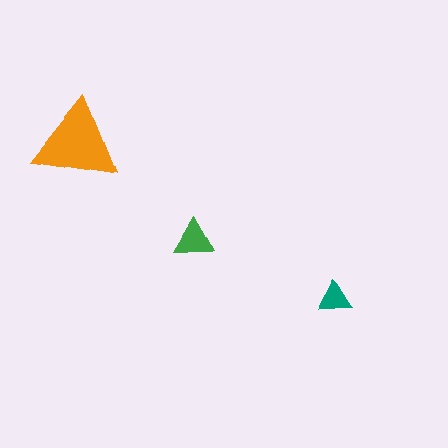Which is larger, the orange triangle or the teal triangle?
The orange one.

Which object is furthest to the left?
The orange triangle is leftmost.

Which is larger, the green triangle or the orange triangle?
The orange one.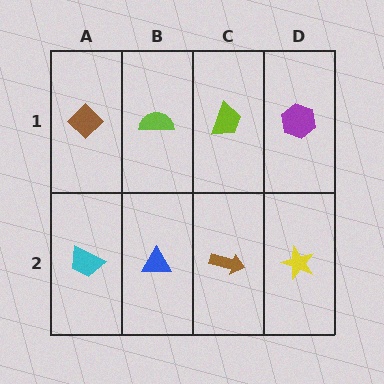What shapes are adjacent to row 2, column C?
A lime trapezoid (row 1, column C), a blue triangle (row 2, column B), a yellow star (row 2, column D).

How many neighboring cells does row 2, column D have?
2.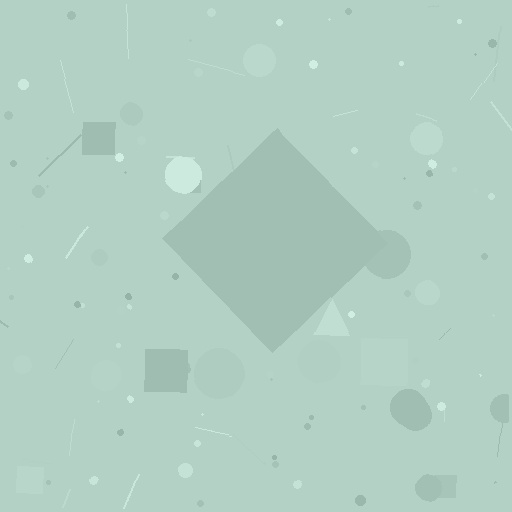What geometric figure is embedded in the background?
A diamond is embedded in the background.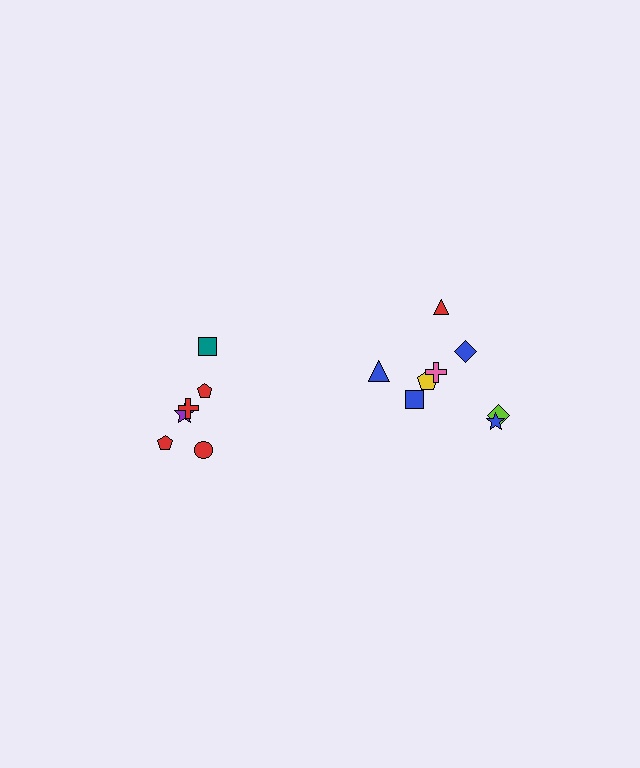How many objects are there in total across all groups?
There are 14 objects.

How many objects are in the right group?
There are 8 objects.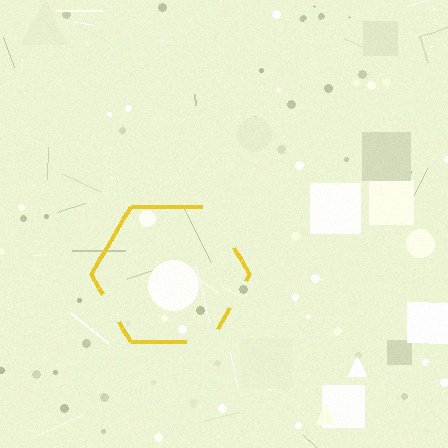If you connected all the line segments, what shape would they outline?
They would outline a hexagon.